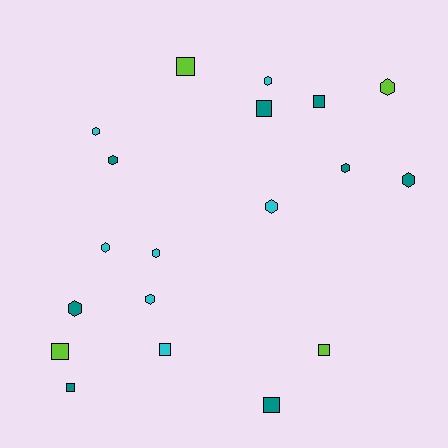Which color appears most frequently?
Teal, with 8 objects.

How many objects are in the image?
There are 19 objects.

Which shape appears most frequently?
Hexagon, with 11 objects.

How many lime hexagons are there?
There is 1 lime hexagon.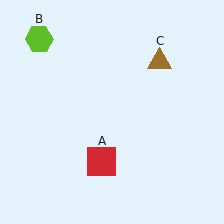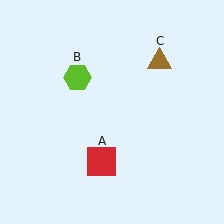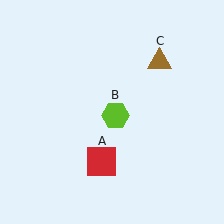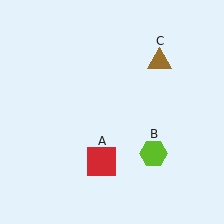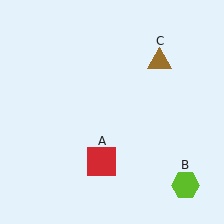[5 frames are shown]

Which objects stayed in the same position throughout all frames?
Red square (object A) and brown triangle (object C) remained stationary.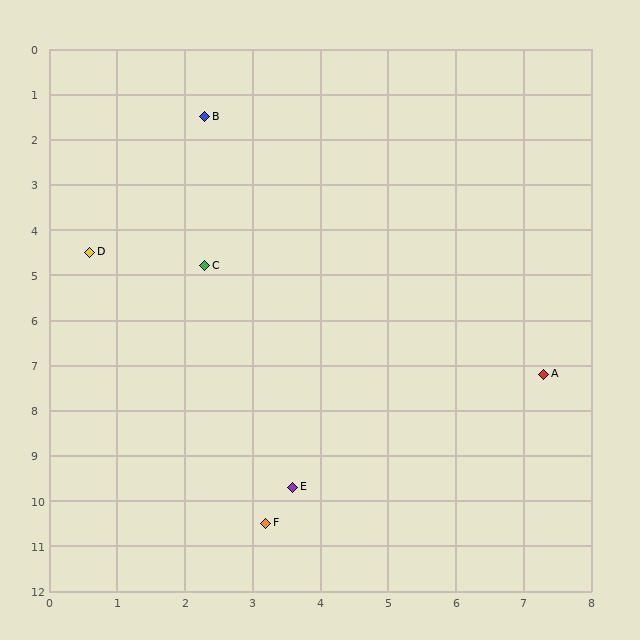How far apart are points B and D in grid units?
Points B and D are about 3.4 grid units apart.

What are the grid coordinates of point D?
Point D is at approximately (0.6, 4.5).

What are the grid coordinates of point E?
Point E is at approximately (3.6, 9.7).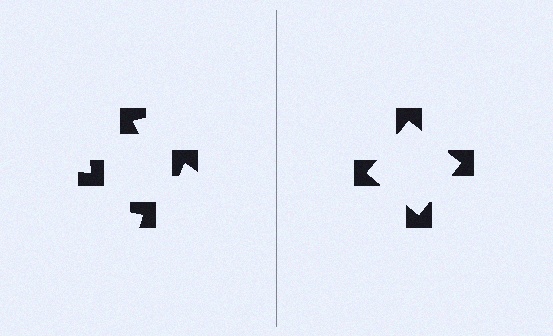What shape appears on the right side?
An illusory square.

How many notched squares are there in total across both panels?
8 — 4 on each side.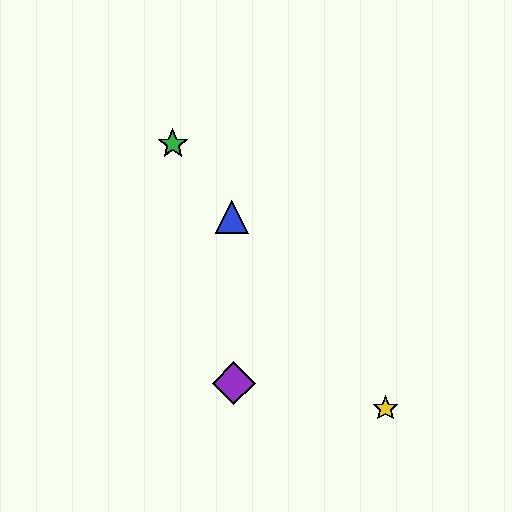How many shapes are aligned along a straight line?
4 shapes (the red star, the blue triangle, the green star, the yellow star) are aligned along a straight line.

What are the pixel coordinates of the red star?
The red star is at (174, 145).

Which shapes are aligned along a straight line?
The red star, the blue triangle, the green star, the yellow star are aligned along a straight line.